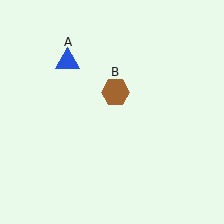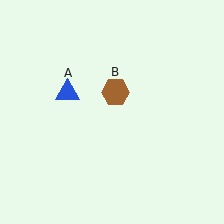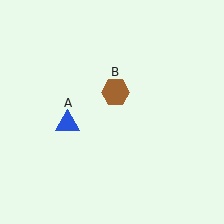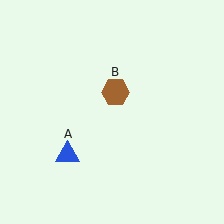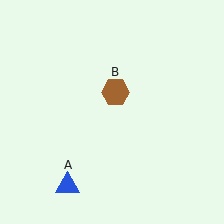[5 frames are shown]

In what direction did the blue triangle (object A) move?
The blue triangle (object A) moved down.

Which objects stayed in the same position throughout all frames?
Brown hexagon (object B) remained stationary.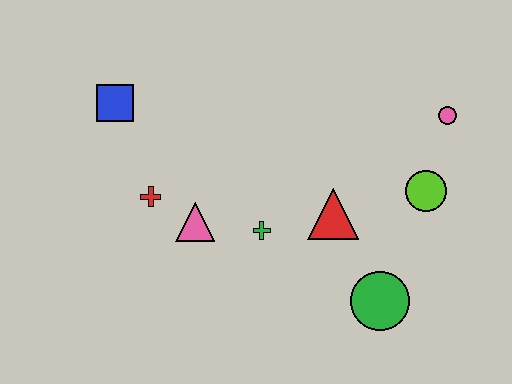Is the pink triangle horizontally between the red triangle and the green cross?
No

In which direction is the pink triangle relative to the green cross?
The pink triangle is to the left of the green cross.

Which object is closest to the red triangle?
The green cross is closest to the red triangle.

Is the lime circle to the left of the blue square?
No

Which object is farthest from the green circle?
The blue square is farthest from the green circle.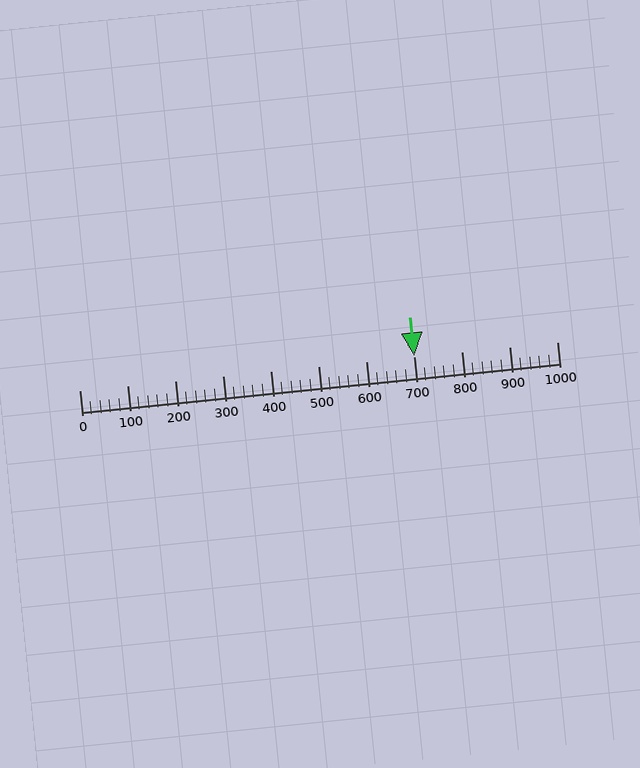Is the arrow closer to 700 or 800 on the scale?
The arrow is closer to 700.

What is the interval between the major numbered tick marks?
The major tick marks are spaced 100 units apart.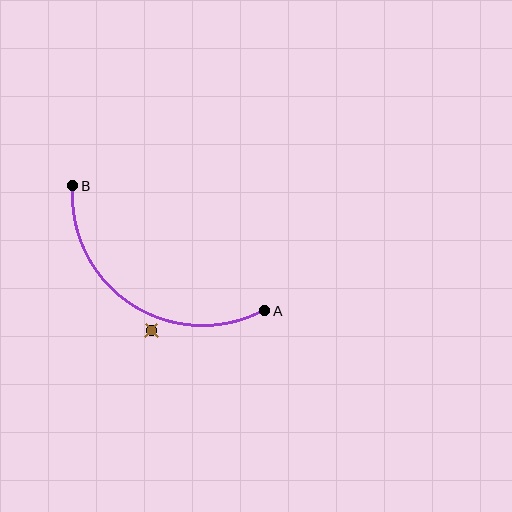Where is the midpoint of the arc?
The arc midpoint is the point on the curve farthest from the straight line joining A and B. It sits below that line.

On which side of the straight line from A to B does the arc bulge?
The arc bulges below the straight line connecting A and B.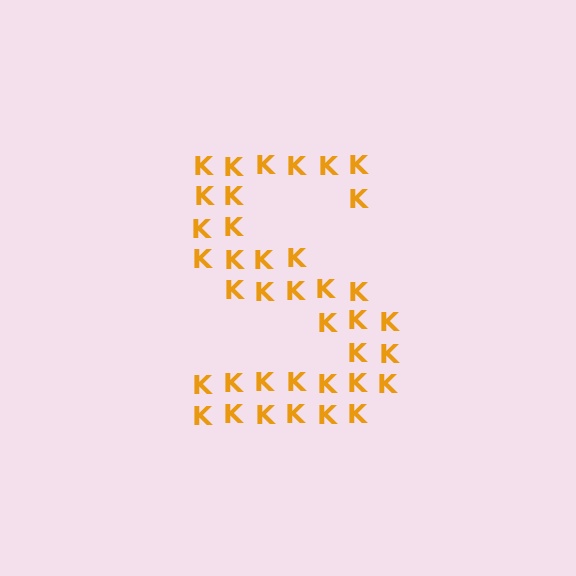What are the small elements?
The small elements are letter K's.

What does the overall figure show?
The overall figure shows the letter S.